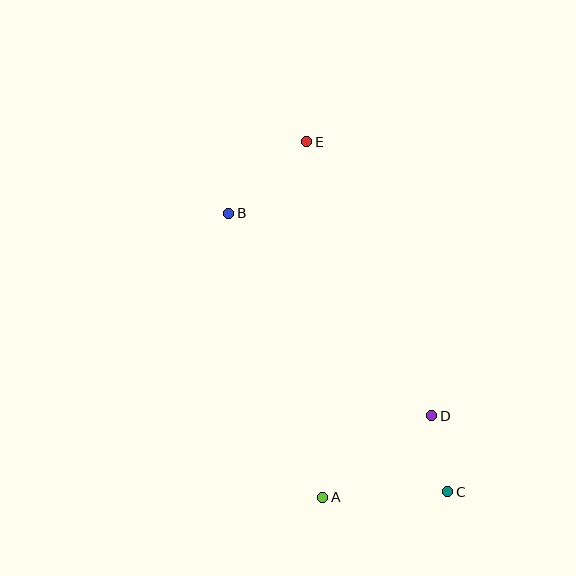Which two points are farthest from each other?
Points C and E are farthest from each other.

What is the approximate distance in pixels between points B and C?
The distance between B and C is approximately 354 pixels.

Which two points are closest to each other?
Points C and D are closest to each other.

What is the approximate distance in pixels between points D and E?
The distance between D and E is approximately 301 pixels.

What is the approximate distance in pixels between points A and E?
The distance between A and E is approximately 356 pixels.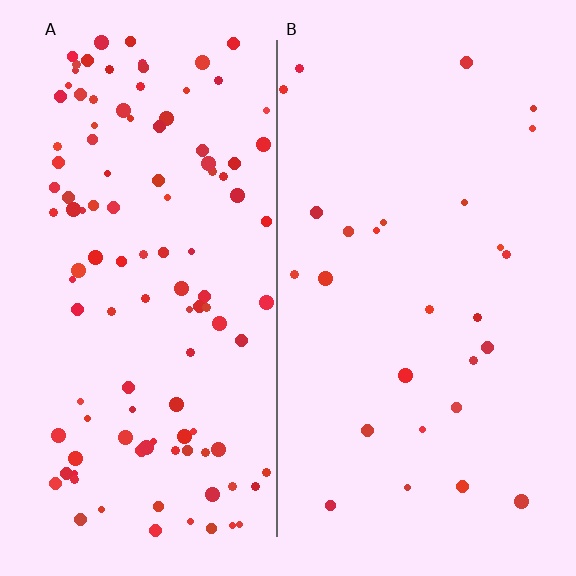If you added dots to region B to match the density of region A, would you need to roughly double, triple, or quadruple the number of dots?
Approximately quadruple.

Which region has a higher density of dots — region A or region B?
A (the left).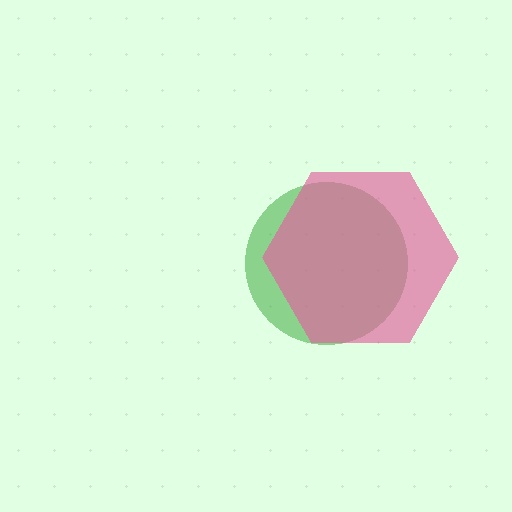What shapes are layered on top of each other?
The layered shapes are: a green circle, a pink hexagon.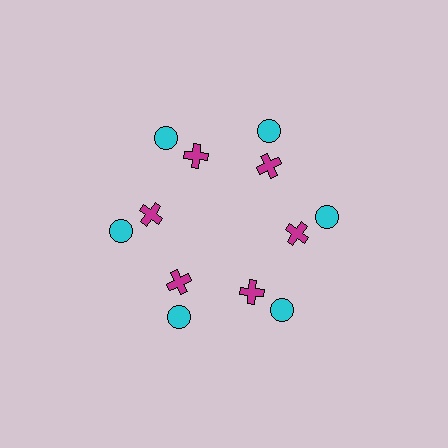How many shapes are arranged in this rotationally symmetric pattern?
There are 12 shapes, arranged in 6 groups of 2.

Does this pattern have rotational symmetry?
Yes, this pattern has 6-fold rotational symmetry. It looks the same after rotating 60 degrees around the center.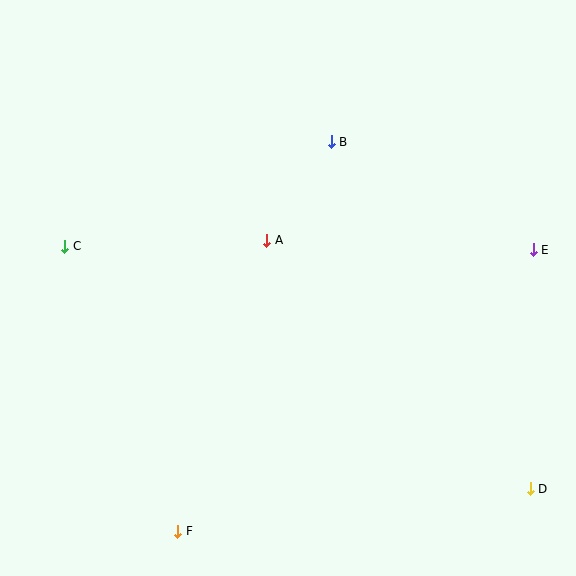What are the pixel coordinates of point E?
Point E is at (533, 250).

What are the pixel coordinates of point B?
Point B is at (331, 142).